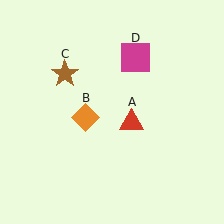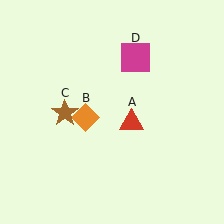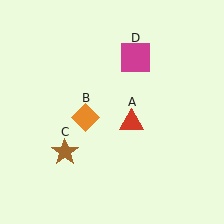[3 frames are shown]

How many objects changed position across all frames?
1 object changed position: brown star (object C).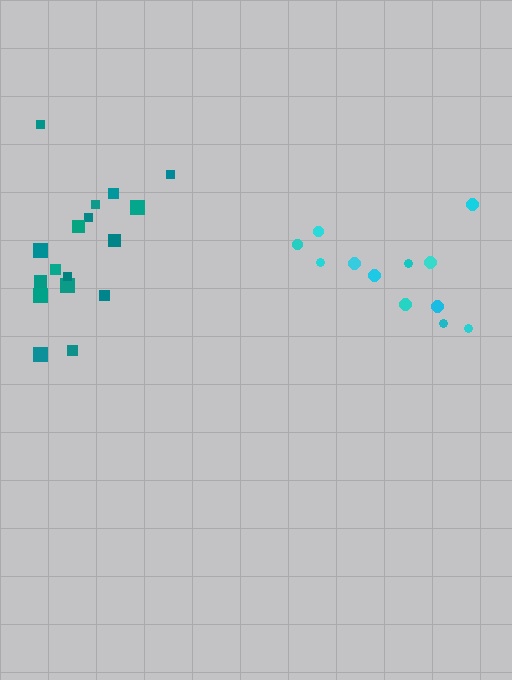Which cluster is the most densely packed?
Teal.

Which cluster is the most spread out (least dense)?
Cyan.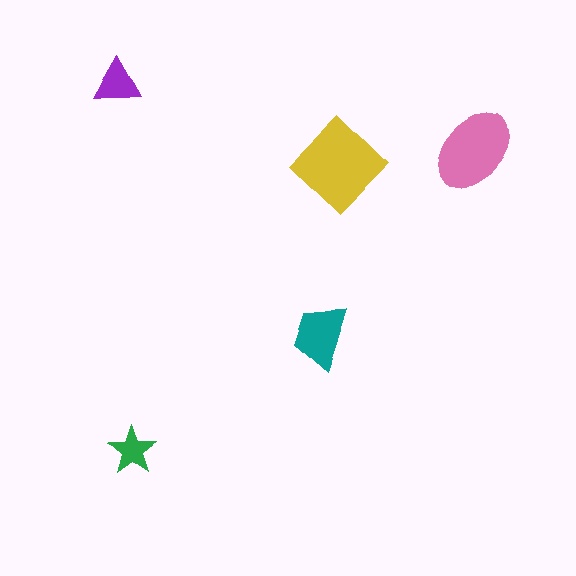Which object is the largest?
The yellow diamond.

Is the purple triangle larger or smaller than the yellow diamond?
Smaller.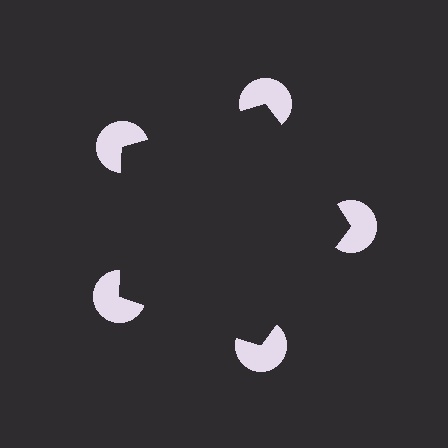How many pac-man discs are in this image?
There are 5 — one at each vertex of the illusory pentagon.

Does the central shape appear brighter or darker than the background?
It typically appears slightly darker than the background, even though no actual brightness change is drawn.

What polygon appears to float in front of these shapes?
An illusory pentagon — its edges are inferred from the aligned wedge cuts in the pac-man discs, not physically drawn.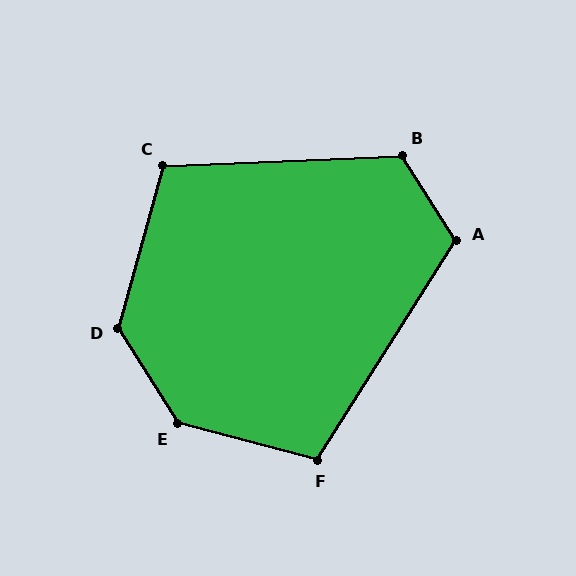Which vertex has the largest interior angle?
E, at approximately 137 degrees.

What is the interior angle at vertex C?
Approximately 108 degrees (obtuse).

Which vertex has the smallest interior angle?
F, at approximately 108 degrees.